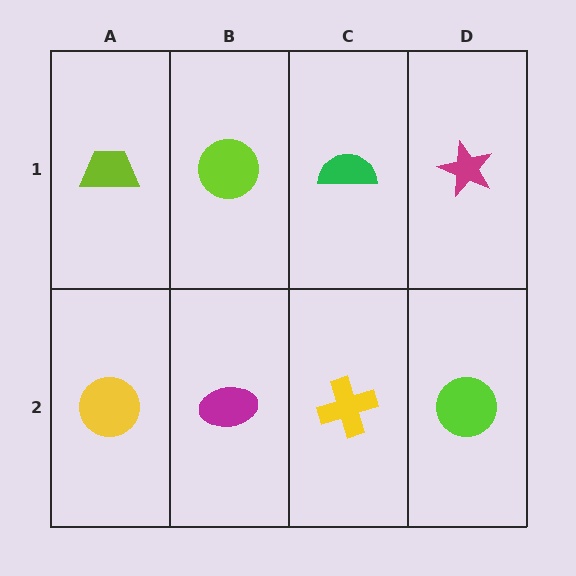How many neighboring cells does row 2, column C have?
3.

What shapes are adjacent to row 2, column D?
A magenta star (row 1, column D), a yellow cross (row 2, column C).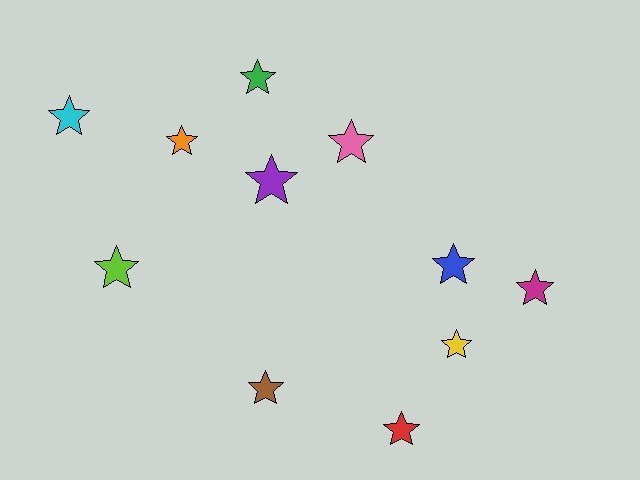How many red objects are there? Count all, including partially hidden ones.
There is 1 red object.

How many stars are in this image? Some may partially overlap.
There are 11 stars.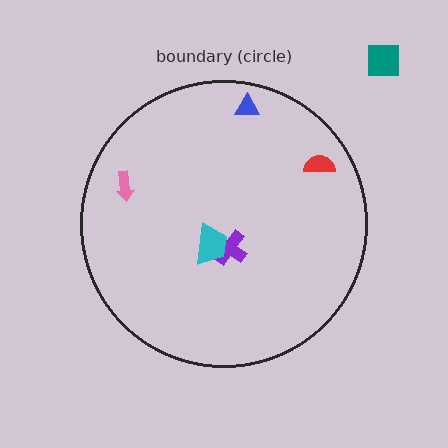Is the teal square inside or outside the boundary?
Outside.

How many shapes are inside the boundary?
5 inside, 1 outside.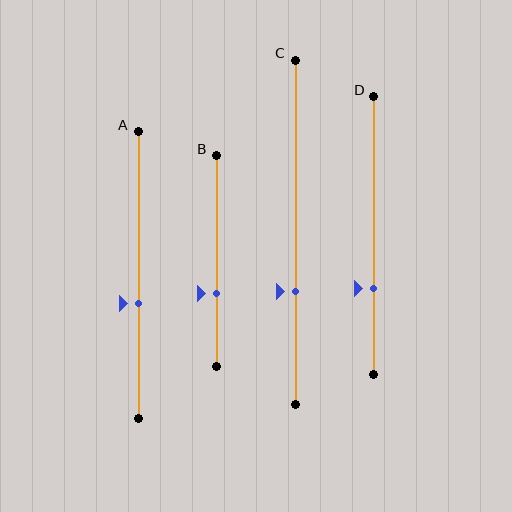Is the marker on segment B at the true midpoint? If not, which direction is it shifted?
No, the marker on segment B is shifted downward by about 15% of the segment length.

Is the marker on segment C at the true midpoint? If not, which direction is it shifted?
No, the marker on segment C is shifted downward by about 17% of the segment length.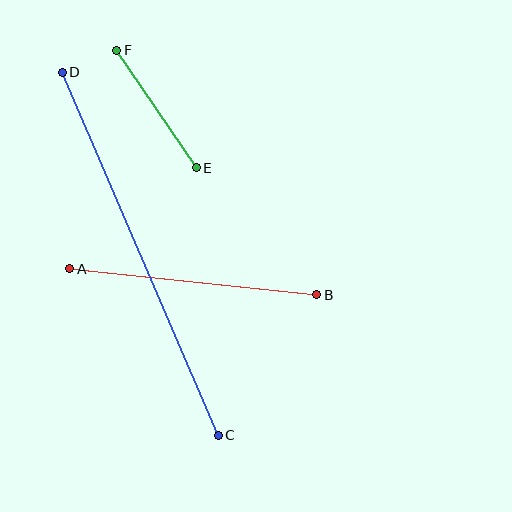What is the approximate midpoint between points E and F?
The midpoint is at approximately (156, 109) pixels.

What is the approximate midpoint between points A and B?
The midpoint is at approximately (193, 282) pixels.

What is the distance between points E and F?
The distance is approximately 142 pixels.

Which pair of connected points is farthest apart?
Points C and D are farthest apart.